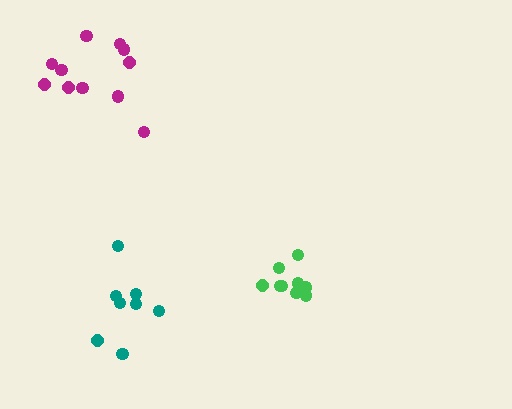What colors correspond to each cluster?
The clusters are colored: green, teal, magenta.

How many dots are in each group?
Group 1: 9 dots, Group 2: 8 dots, Group 3: 11 dots (28 total).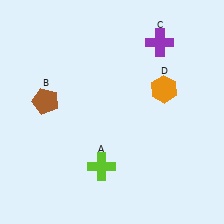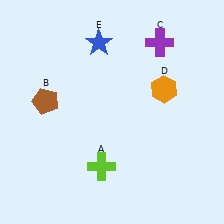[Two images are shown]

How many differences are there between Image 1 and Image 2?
There is 1 difference between the two images.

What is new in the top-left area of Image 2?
A blue star (E) was added in the top-left area of Image 2.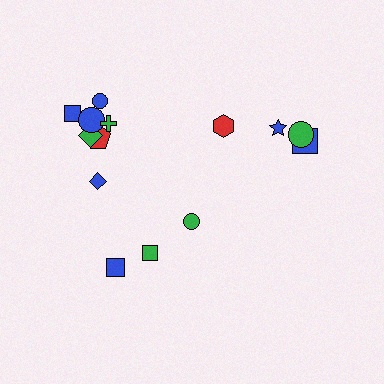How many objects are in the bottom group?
There are 3 objects.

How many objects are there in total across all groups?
There are 14 objects.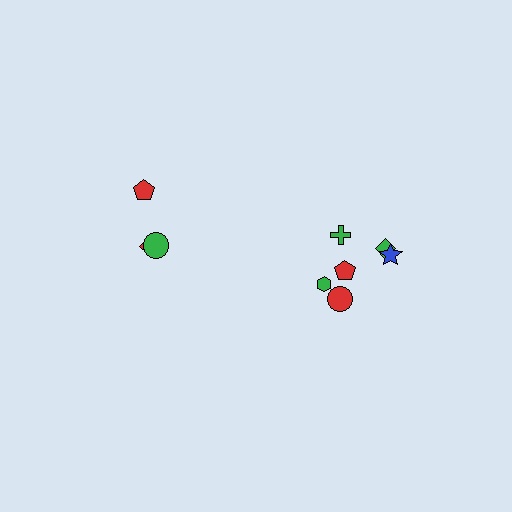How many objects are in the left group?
There are 3 objects.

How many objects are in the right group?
There are 6 objects.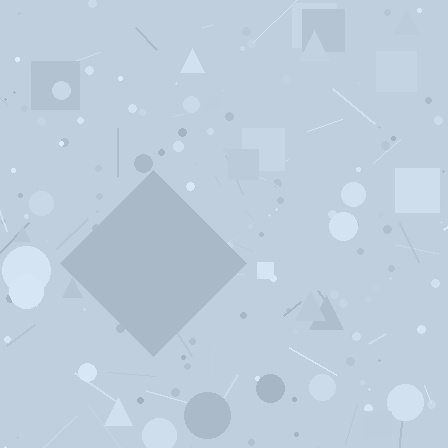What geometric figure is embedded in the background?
A diamond is embedded in the background.